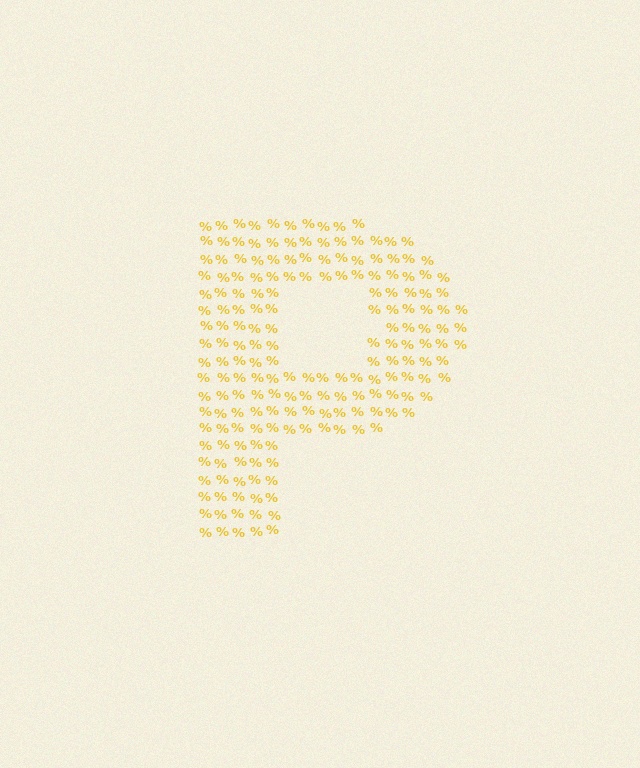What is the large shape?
The large shape is the letter P.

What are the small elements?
The small elements are percent signs.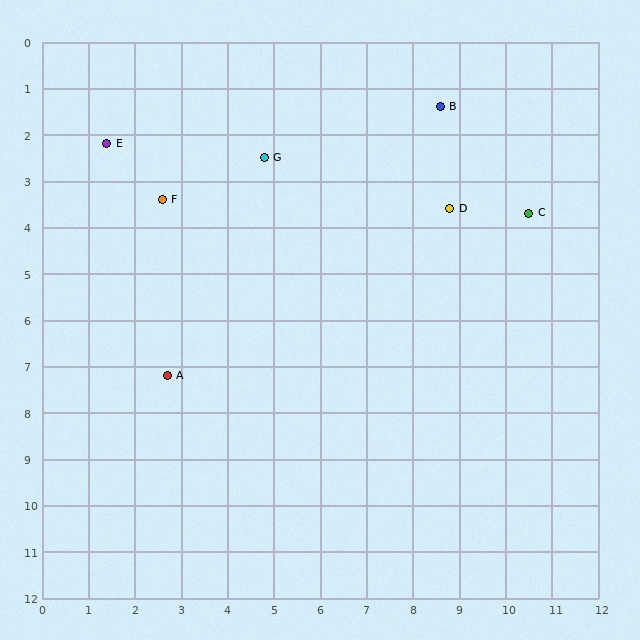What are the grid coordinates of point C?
Point C is at approximately (10.5, 3.7).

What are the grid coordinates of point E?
Point E is at approximately (1.4, 2.2).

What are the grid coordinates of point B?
Point B is at approximately (8.6, 1.4).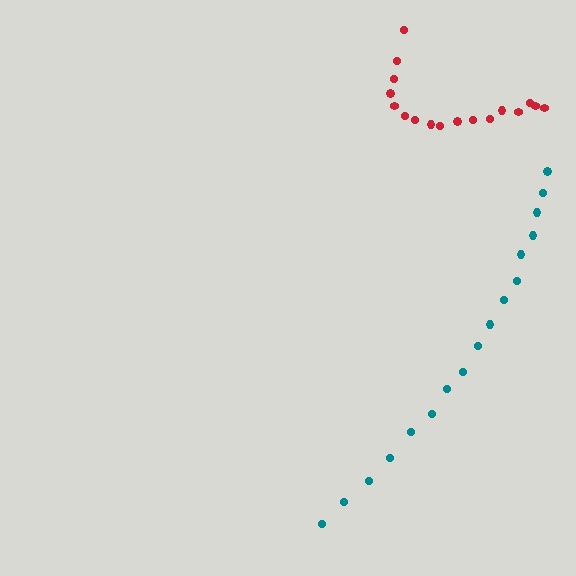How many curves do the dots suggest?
There are 2 distinct paths.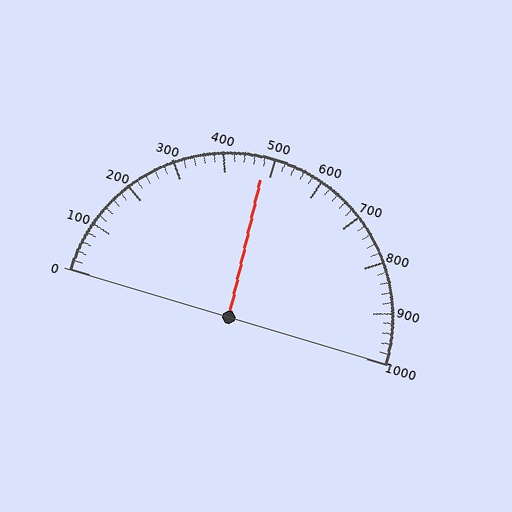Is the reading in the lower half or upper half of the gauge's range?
The reading is in the lower half of the range (0 to 1000).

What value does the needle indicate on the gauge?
The needle indicates approximately 480.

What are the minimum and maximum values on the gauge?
The gauge ranges from 0 to 1000.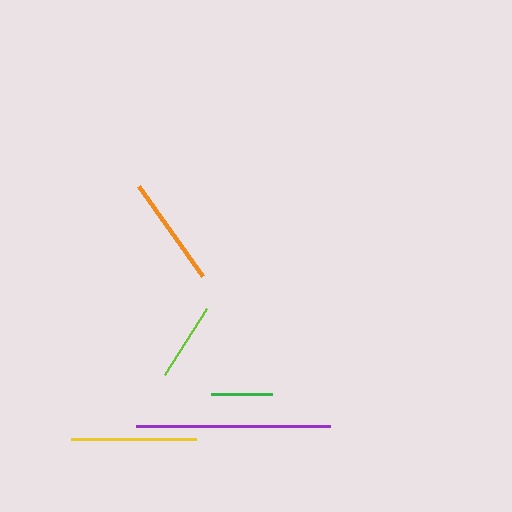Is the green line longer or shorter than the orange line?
The orange line is longer than the green line.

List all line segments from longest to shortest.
From longest to shortest: purple, yellow, orange, lime, green.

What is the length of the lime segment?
The lime segment is approximately 79 pixels long.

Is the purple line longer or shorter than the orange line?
The purple line is longer than the orange line.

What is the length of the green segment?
The green segment is approximately 61 pixels long.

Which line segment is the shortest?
The green line is the shortest at approximately 61 pixels.